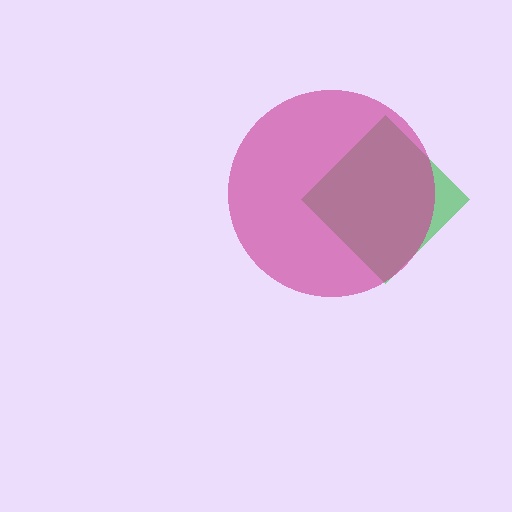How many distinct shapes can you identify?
There are 2 distinct shapes: a green diamond, a magenta circle.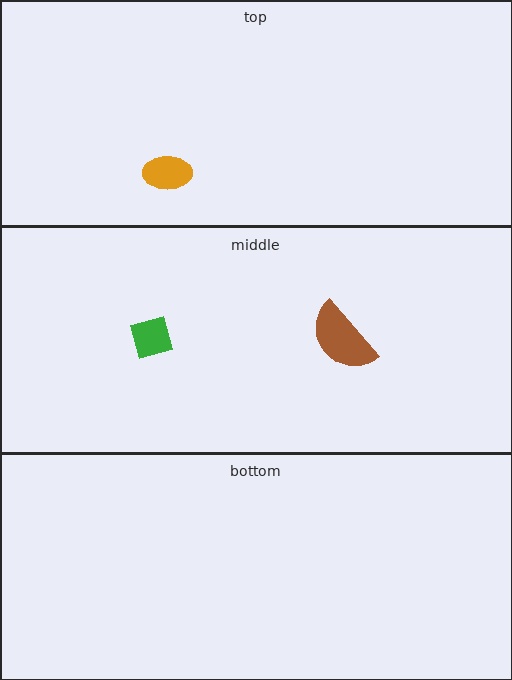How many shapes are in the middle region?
2.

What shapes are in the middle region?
The brown semicircle, the green diamond.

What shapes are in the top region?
The orange ellipse.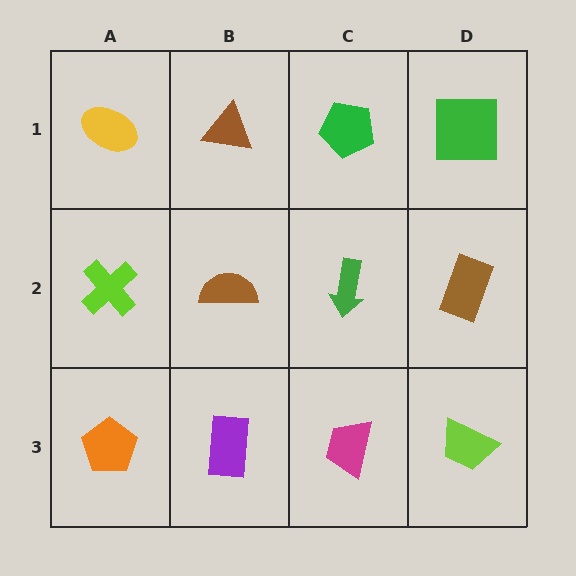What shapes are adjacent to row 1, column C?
A green arrow (row 2, column C), a brown triangle (row 1, column B), a green square (row 1, column D).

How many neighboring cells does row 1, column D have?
2.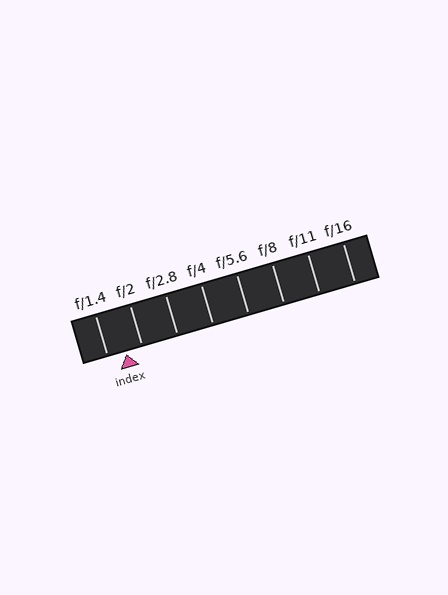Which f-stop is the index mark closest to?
The index mark is closest to f/2.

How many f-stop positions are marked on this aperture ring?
There are 8 f-stop positions marked.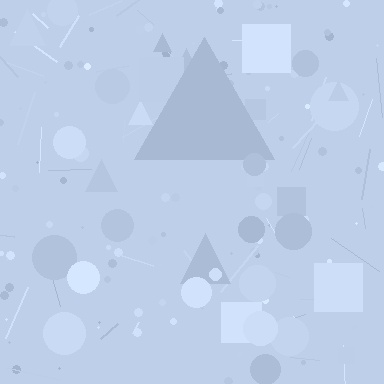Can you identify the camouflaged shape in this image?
The camouflaged shape is a triangle.